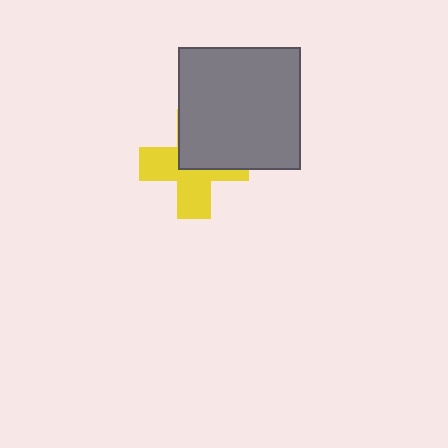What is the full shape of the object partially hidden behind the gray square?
The partially hidden object is a yellow cross.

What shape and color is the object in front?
The object in front is a gray square.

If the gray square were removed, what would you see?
You would see the complete yellow cross.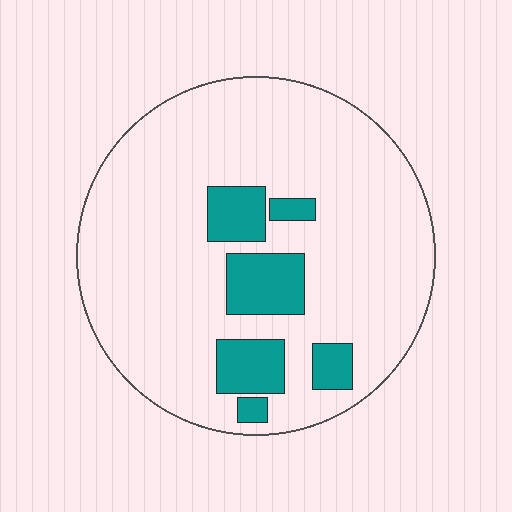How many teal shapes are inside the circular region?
6.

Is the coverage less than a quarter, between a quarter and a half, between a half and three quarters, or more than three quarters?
Less than a quarter.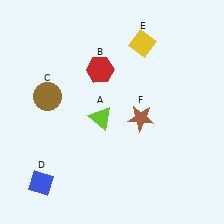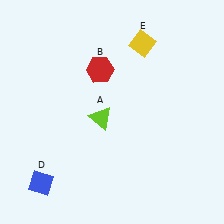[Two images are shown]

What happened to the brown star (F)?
The brown star (F) was removed in Image 2. It was in the bottom-right area of Image 1.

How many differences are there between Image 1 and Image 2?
There are 2 differences between the two images.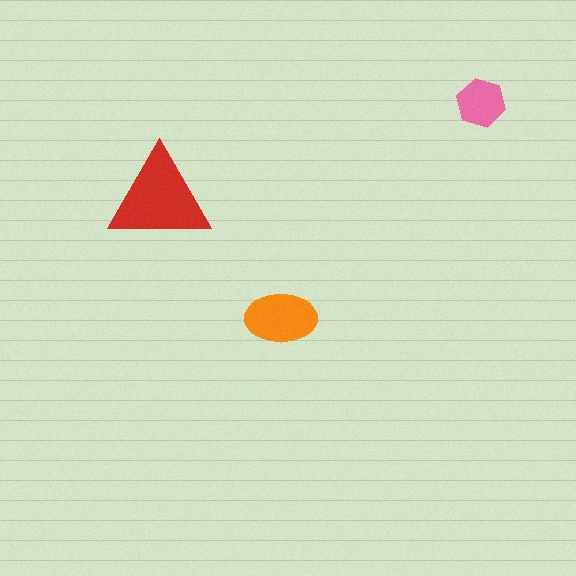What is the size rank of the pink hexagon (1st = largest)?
3rd.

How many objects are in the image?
There are 3 objects in the image.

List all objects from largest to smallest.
The red triangle, the orange ellipse, the pink hexagon.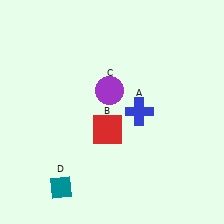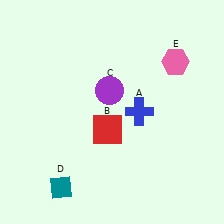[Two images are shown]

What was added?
A pink hexagon (E) was added in Image 2.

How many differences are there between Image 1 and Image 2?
There is 1 difference between the two images.